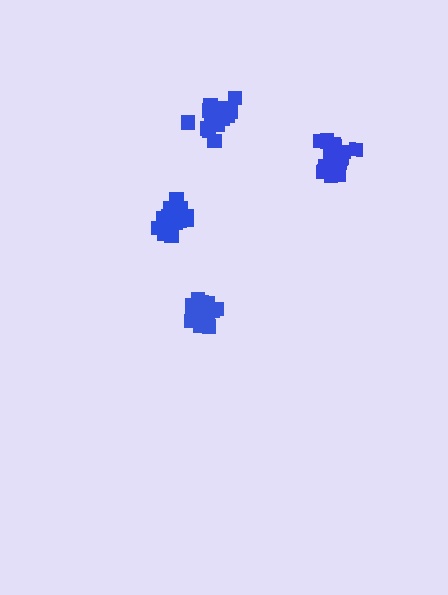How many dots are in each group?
Group 1: 18 dots, Group 2: 18 dots, Group 3: 18 dots, Group 4: 19 dots (73 total).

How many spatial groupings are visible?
There are 4 spatial groupings.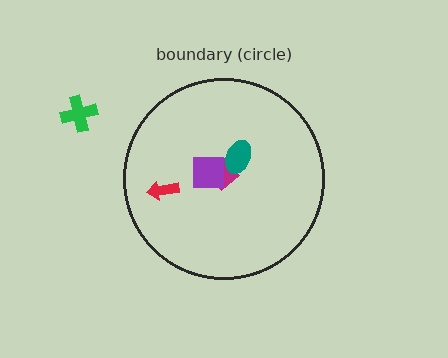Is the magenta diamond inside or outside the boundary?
Inside.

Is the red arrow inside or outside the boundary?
Inside.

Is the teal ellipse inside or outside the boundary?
Inside.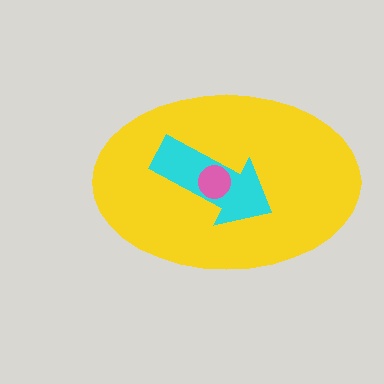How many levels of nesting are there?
3.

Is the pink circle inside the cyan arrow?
Yes.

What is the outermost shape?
The yellow ellipse.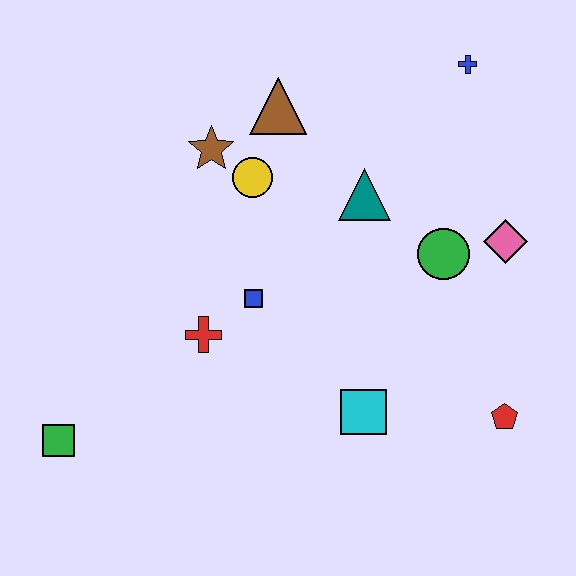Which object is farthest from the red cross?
The blue cross is farthest from the red cross.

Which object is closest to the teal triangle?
The green circle is closest to the teal triangle.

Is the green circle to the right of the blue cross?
No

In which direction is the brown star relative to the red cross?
The brown star is above the red cross.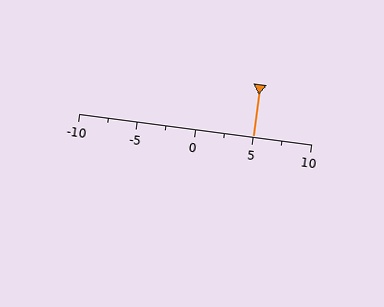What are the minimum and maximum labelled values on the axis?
The axis runs from -10 to 10.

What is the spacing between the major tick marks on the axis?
The major ticks are spaced 5 apart.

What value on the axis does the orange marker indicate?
The marker indicates approximately 5.